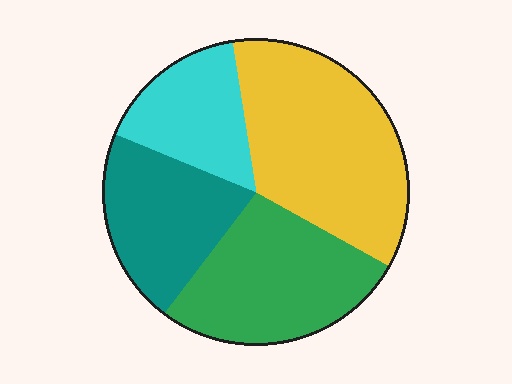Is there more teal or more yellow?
Yellow.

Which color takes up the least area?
Cyan, at roughly 15%.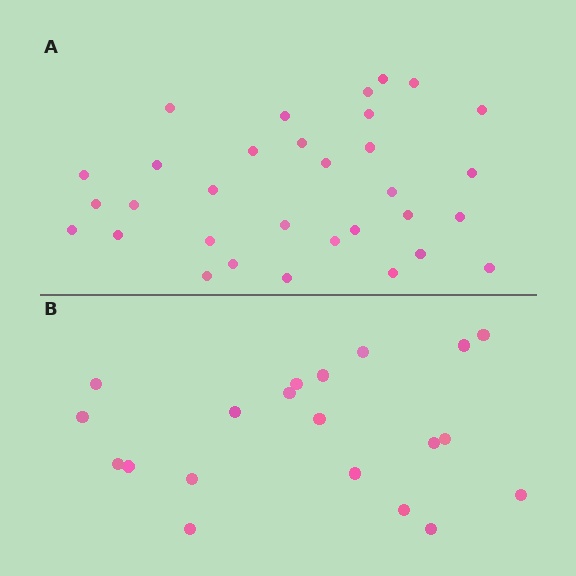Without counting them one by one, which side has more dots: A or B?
Region A (the top region) has more dots.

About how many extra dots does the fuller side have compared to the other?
Region A has roughly 12 or so more dots than region B.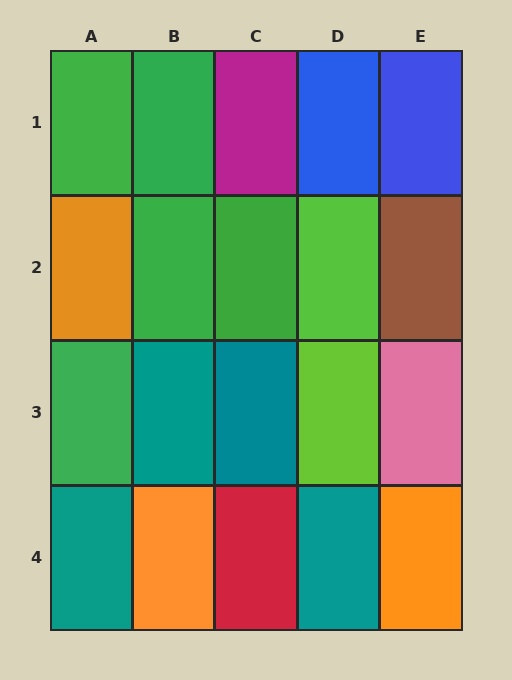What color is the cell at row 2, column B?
Green.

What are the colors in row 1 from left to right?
Green, green, magenta, blue, blue.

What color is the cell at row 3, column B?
Teal.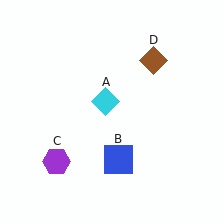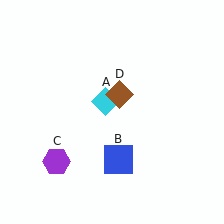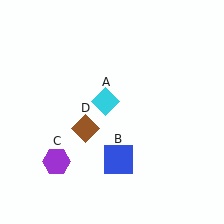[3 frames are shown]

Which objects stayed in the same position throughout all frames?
Cyan diamond (object A) and blue square (object B) and purple hexagon (object C) remained stationary.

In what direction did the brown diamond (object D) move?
The brown diamond (object D) moved down and to the left.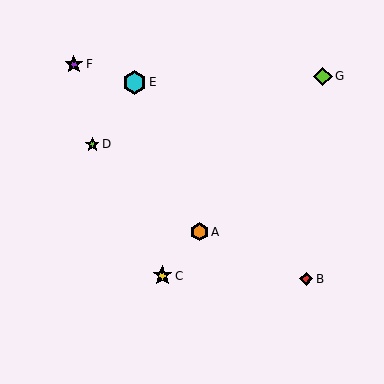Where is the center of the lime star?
The center of the lime star is at (92, 144).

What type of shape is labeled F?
Shape F is a purple star.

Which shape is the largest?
The cyan hexagon (labeled E) is the largest.